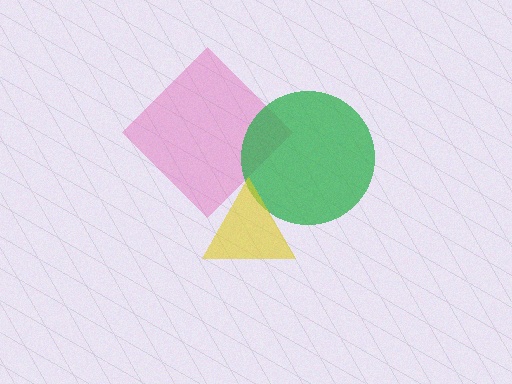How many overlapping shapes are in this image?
There are 3 overlapping shapes in the image.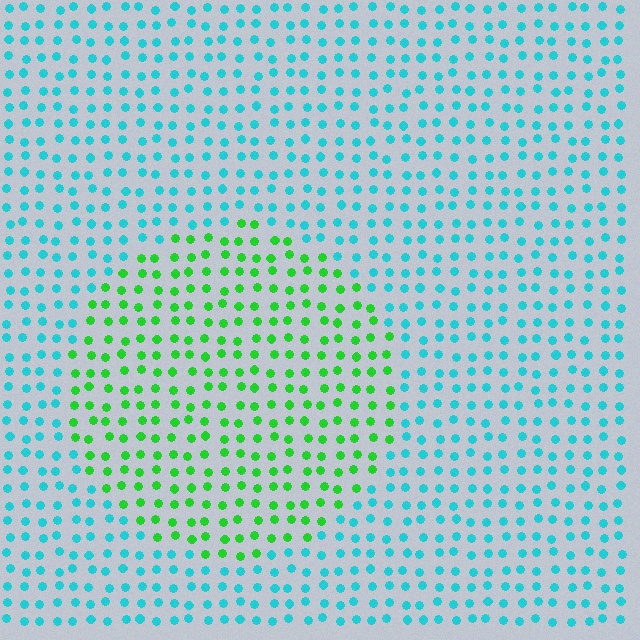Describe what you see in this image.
The image is filled with small cyan elements in a uniform arrangement. A circle-shaped region is visible where the elements are tinted to a slightly different hue, forming a subtle color boundary.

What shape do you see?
I see a circle.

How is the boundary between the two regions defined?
The boundary is defined purely by a slight shift in hue (about 59 degrees). Spacing, size, and orientation are identical on both sides.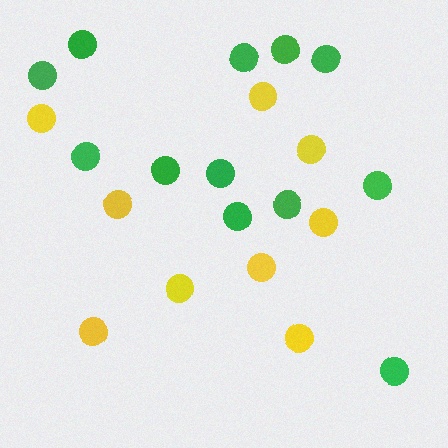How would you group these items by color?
There are 2 groups: one group of yellow circles (9) and one group of green circles (12).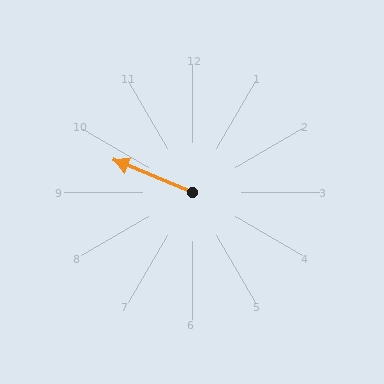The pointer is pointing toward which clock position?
Roughly 10 o'clock.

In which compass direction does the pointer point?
West.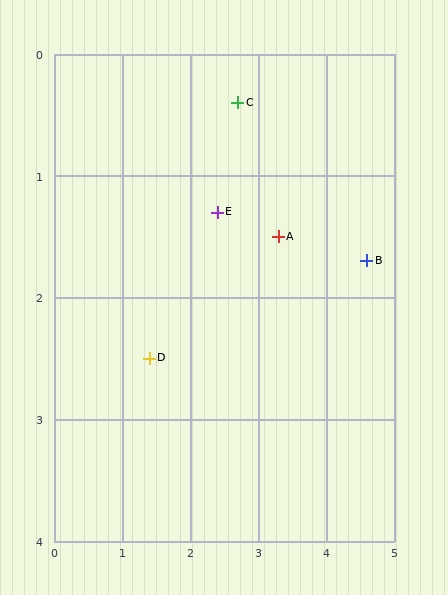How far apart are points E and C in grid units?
Points E and C are about 0.9 grid units apart.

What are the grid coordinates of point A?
Point A is at approximately (3.3, 1.5).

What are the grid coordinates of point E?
Point E is at approximately (2.4, 1.3).